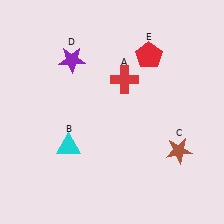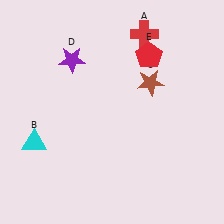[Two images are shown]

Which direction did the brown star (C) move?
The brown star (C) moved up.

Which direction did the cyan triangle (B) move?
The cyan triangle (B) moved left.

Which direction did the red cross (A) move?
The red cross (A) moved up.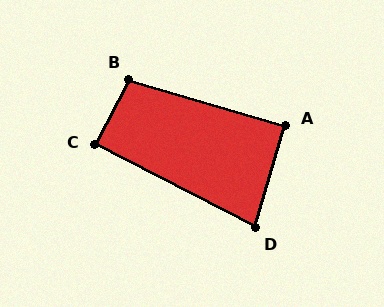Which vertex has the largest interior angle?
B, at approximately 101 degrees.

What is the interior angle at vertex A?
Approximately 90 degrees (approximately right).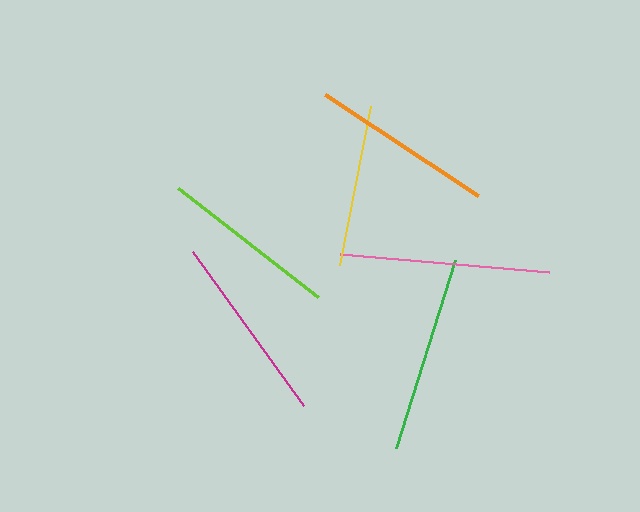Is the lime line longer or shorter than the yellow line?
The lime line is longer than the yellow line.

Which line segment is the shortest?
The yellow line is the shortest at approximately 162 pixels.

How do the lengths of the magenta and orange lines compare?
The magenta and orange lines are approximately the same length.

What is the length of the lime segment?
The lime segment is approximately 177 pixels long.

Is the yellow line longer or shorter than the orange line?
The orange line is longer than the yellow line.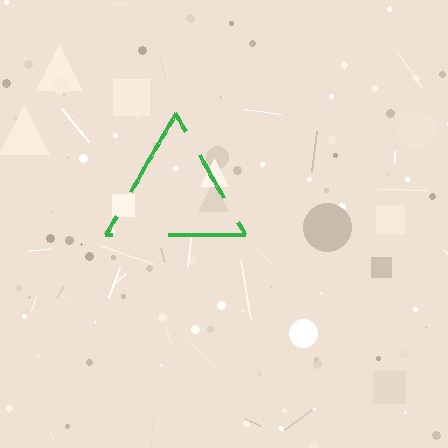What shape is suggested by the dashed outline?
The dashed outline suggests a triangle.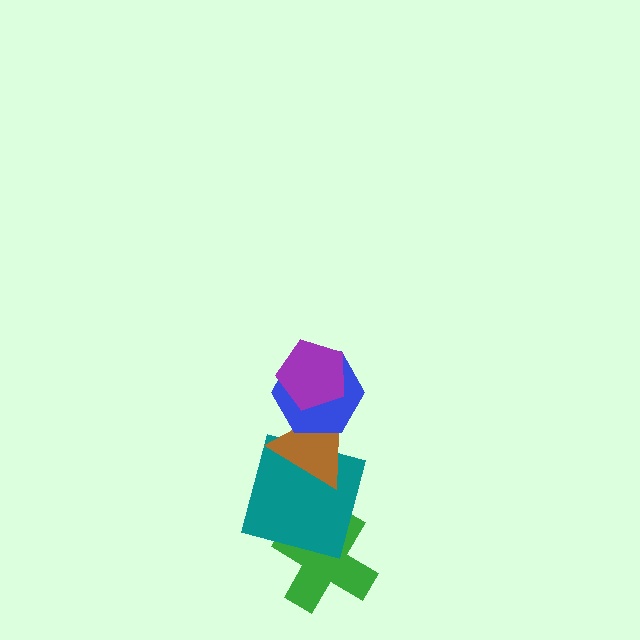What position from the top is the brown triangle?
The brown triangle is 3rd from the top.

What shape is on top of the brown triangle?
The blue hexagon is on top of the brown triangle.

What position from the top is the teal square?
The teal square is 4th from the top.